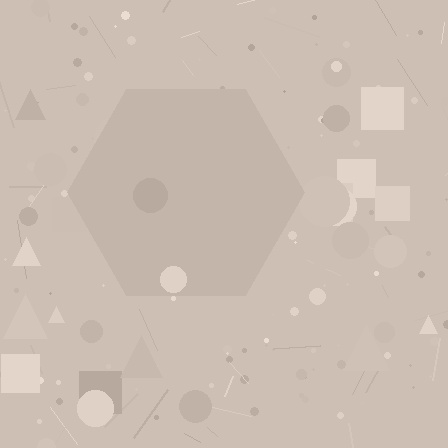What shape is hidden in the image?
A hexagon is hidden in the image.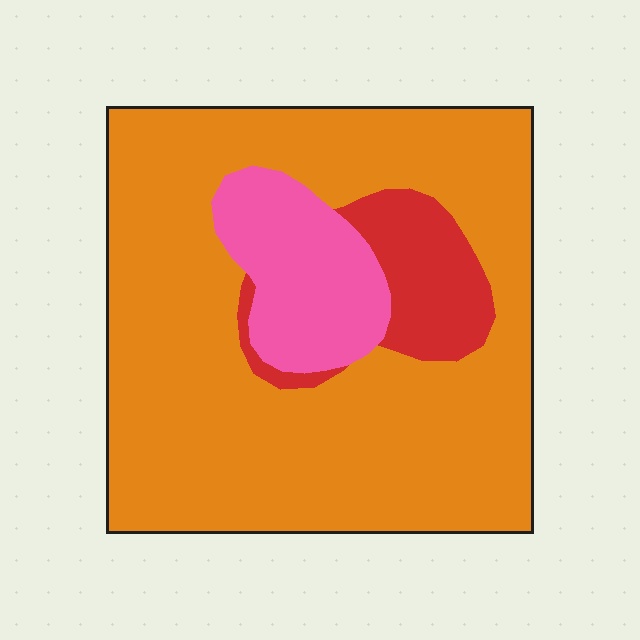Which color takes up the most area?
Orange, at roughly 75%.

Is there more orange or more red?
Orange.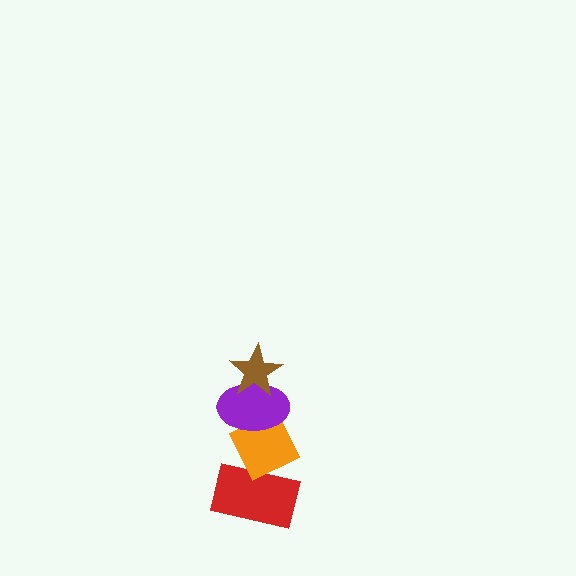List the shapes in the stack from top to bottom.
From top to bottom: the brown star, the purple ellipse, the orange diamond, the red rectangle.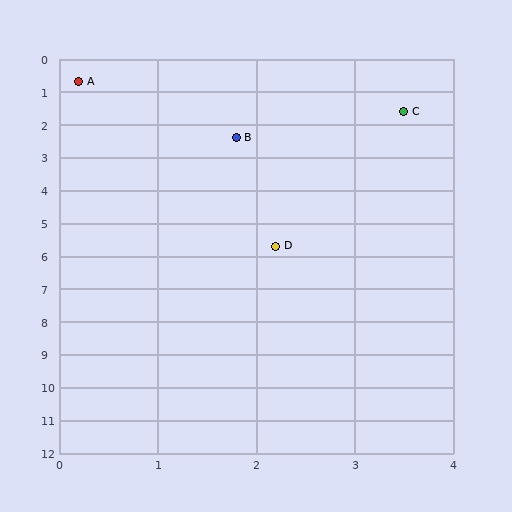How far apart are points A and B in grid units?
Points A and B are about 2.3 grid units apart.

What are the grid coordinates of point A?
Point A is at approximately (0.2, 0.7).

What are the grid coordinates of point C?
Point C is at approximately (3.5, 1.6).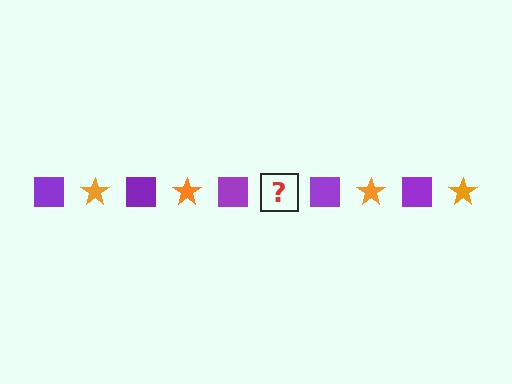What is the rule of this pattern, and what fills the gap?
The rule is that the pattern alternates between purple square and orange star. The gap should be filled with an orange star.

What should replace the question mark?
The question mark should be replaced with an orange star.